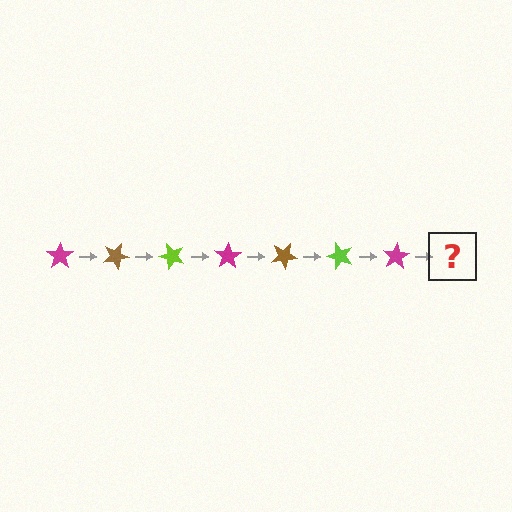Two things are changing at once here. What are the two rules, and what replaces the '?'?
The two rules are that it rotates 25 degrees each step and the color cycles through magenta, brown, and lime. The '?' should be a brown star, rotated 175 degrees from the start.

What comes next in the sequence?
The next element should be a brown star, rotated 175 degrees from the start.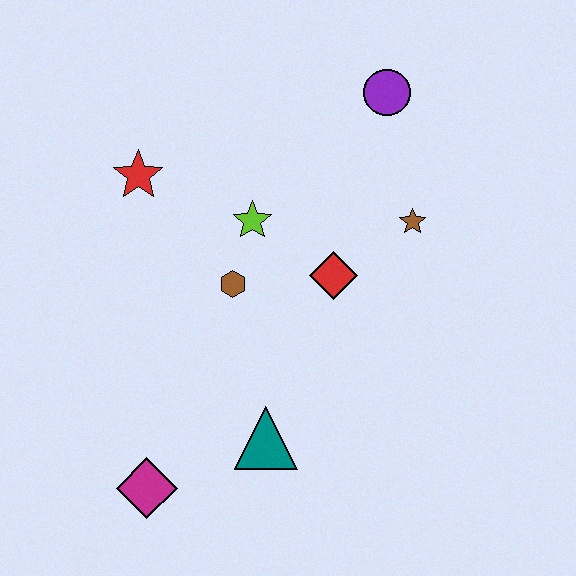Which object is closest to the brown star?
The red diamond is closest to the brown star.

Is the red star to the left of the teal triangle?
Yes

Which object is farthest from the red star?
The magenta diamond is farthest from the red star.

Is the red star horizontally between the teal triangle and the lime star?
No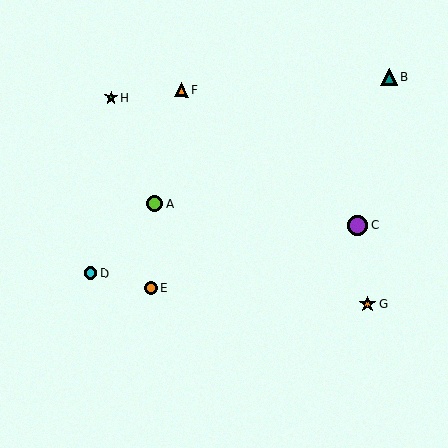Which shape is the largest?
The purple circle (labeled C) is the largest.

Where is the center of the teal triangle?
The center of the teal triangle is at (389, 77).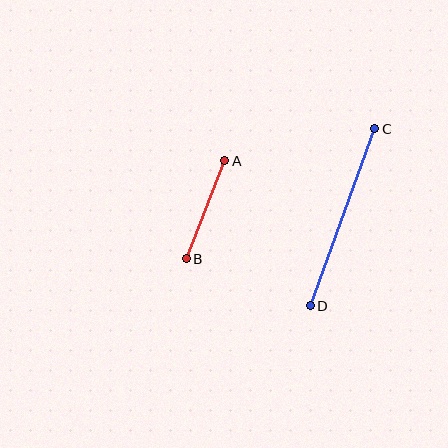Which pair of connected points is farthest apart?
Points C and D are farthest apart.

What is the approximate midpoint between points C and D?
The midpoint is at approximately (342, 217) pixels.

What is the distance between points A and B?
The distance is approximately 105 pixels.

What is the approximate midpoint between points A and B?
The midpoint is at approximately (206, 210) pixels.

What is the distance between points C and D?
The distance is approximately 188 pixels.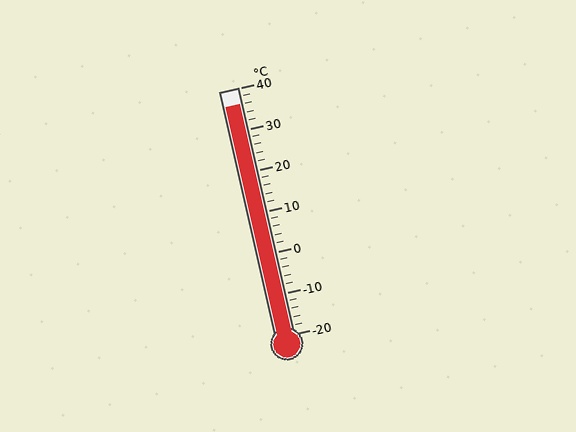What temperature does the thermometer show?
The thermometer shows approximately 36°C.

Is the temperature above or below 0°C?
The temperature is above 0°C.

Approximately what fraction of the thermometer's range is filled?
The thermometer is filled to approximately 95% of its range.